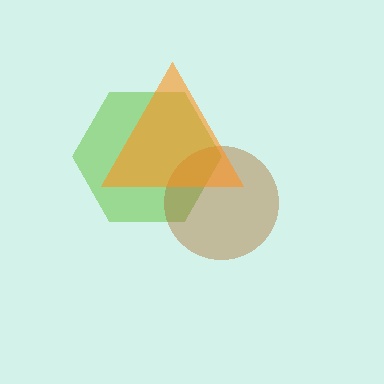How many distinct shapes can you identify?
There are 3 distinct shapes: a lime hexagon, a brown circle, an orange triangle.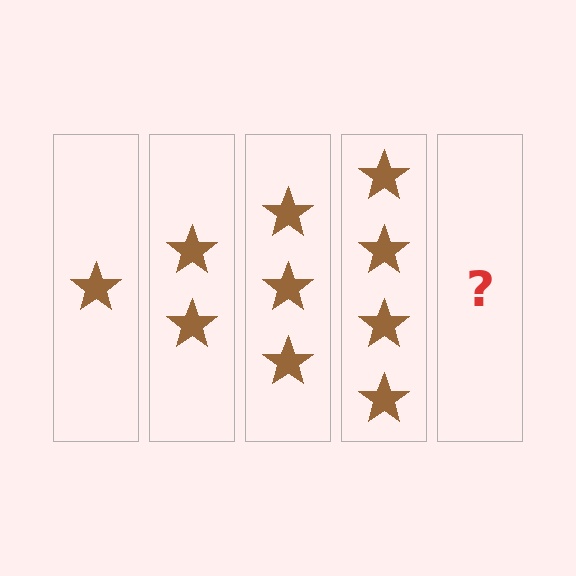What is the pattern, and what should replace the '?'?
The pattern is that each step adds one more star. The '?' should be 5 stars.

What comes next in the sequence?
The next element should be 5 stars.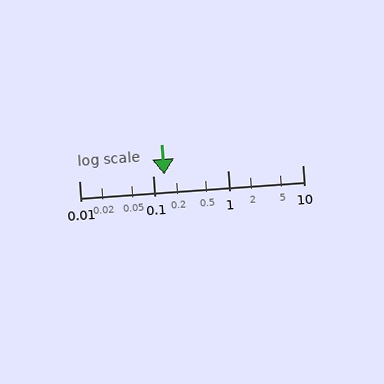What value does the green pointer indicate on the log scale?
The pointer indicates approximately 0.14.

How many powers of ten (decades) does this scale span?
The scale spans 3 decades, from 0.01 to 10.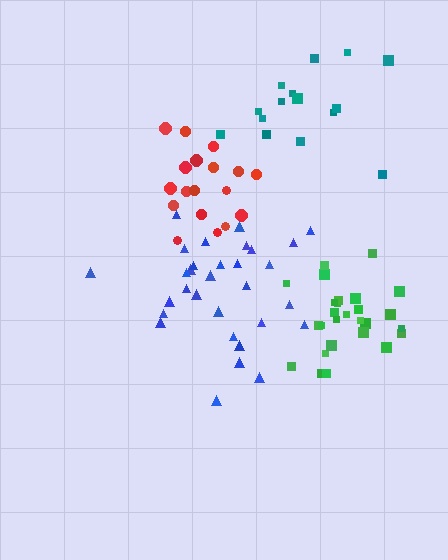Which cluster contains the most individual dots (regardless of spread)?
Blue (31).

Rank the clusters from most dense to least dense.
green, blue, red, teal.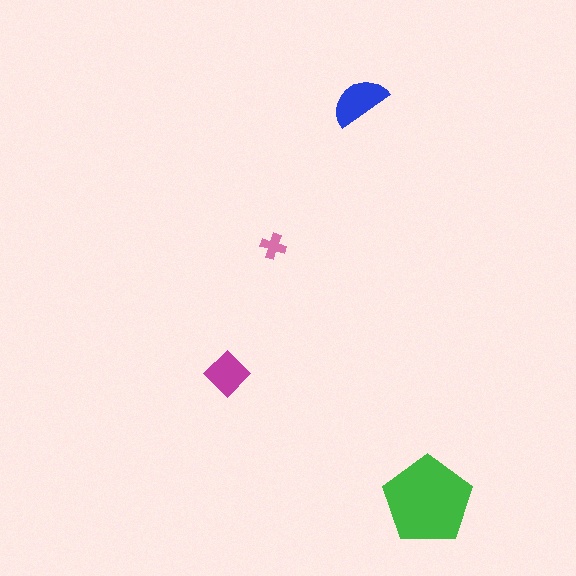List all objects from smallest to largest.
The pink cross, the magenta diamond, the blue semicircle, the green pentagon.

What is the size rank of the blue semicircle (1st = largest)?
2nd.